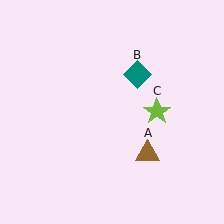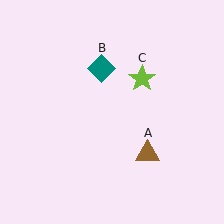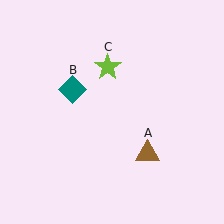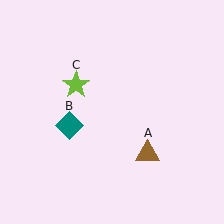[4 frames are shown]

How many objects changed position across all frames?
2 objects changed position: teal diamond (object B), lime star (object C).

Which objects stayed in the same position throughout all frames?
Brown triangle (object A) remained stationary.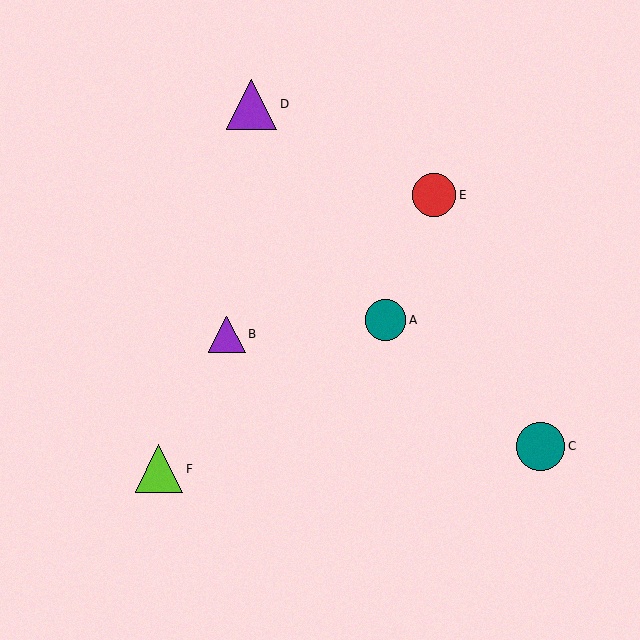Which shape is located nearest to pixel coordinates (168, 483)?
The lime triangle (labeled F) at (159, 469) is nearest to that location.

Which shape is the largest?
The purple triangle (labeled D) is the largest.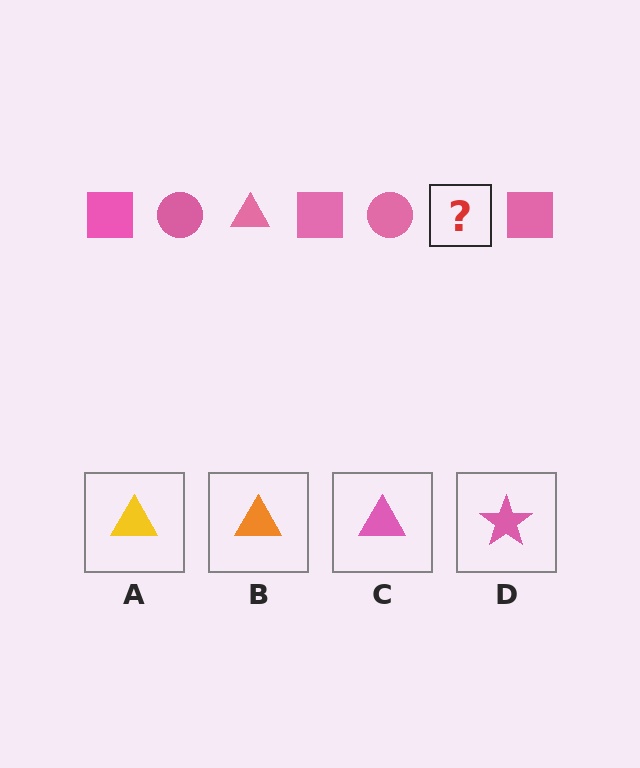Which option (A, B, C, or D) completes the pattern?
C.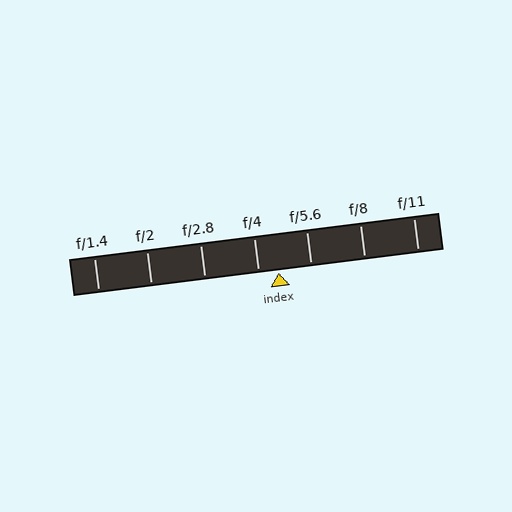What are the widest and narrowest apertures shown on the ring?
The widest aperture shown is f/1.4 and the narrowest is f/11.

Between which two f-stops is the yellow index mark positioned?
The index mark is between f/4 and f/5.6.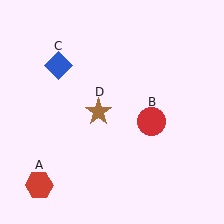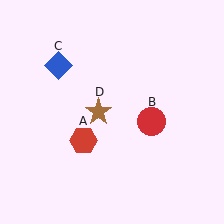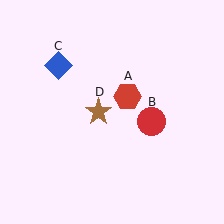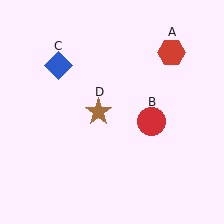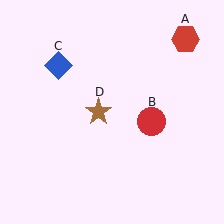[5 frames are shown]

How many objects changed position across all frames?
1 object changed position: red hexagon (object A).